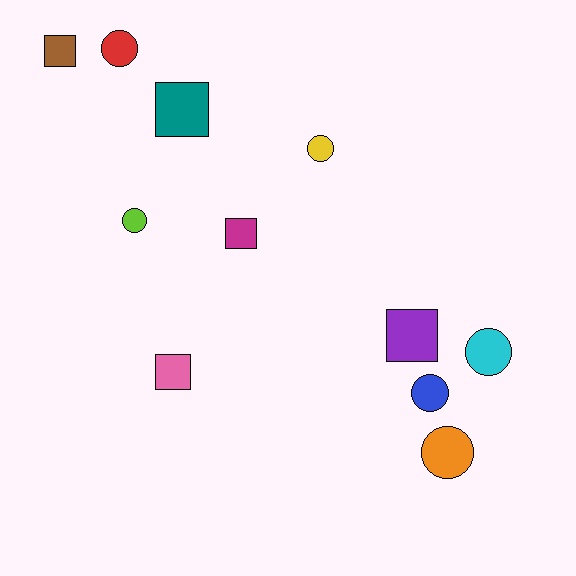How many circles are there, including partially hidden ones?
There are 6 circles.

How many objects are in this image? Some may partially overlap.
There are 11 objects.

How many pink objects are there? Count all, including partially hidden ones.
There is 1 pink object.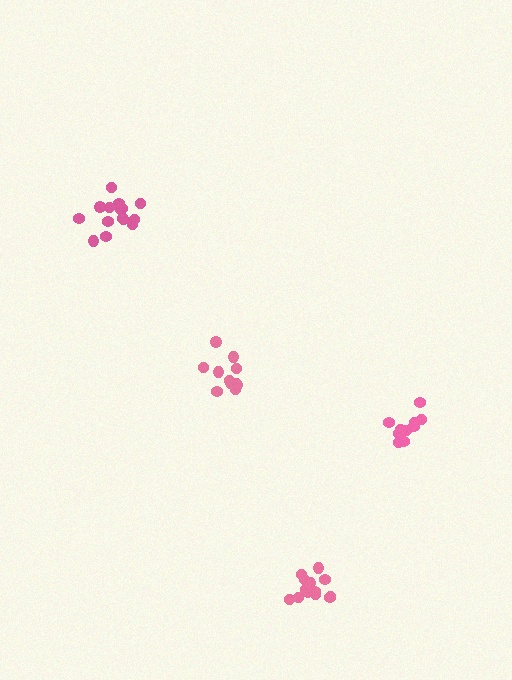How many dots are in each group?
Group 1: 10 dots, Group 2: 11 dots, Group 3: 15 dots, Group 4: 13 dots (49 total).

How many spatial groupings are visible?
There are 4 spatial groupings.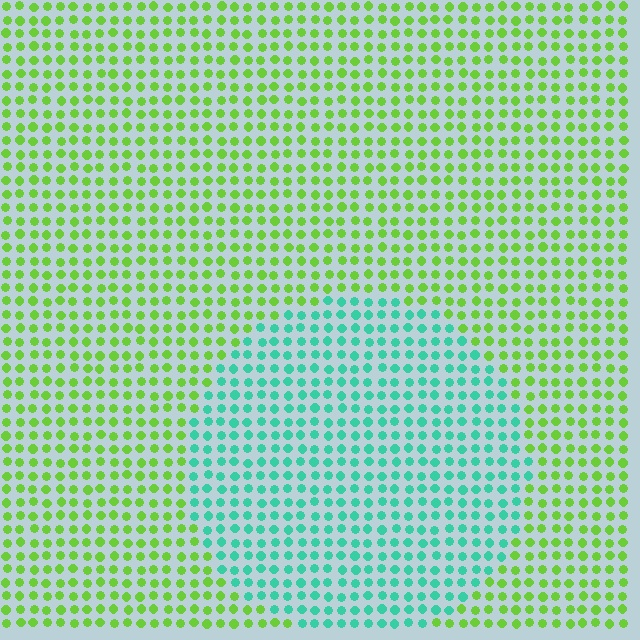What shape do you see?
I see a circle.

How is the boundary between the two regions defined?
The boundary is defined purely by a slight shift in hue (about 63 degrees). Spacing, size, and orientation are identical on both sides.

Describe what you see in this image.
The image is filled with small lime elements in a uniform arrangement. A circle-shaped region is visible where the elements are tinted to a slightly different hue, forming a subtle color boundary.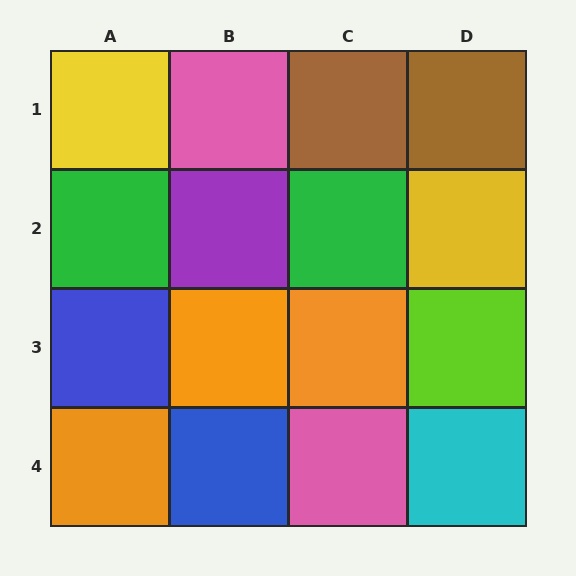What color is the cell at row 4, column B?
Blue.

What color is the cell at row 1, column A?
Yellow.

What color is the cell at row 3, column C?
Orange.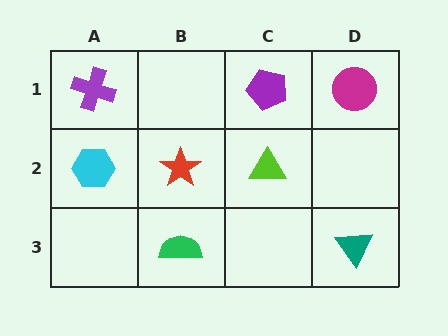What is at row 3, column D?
A teal triangle.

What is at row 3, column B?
A green semicircle.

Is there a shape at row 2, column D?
No, that cell is empty.